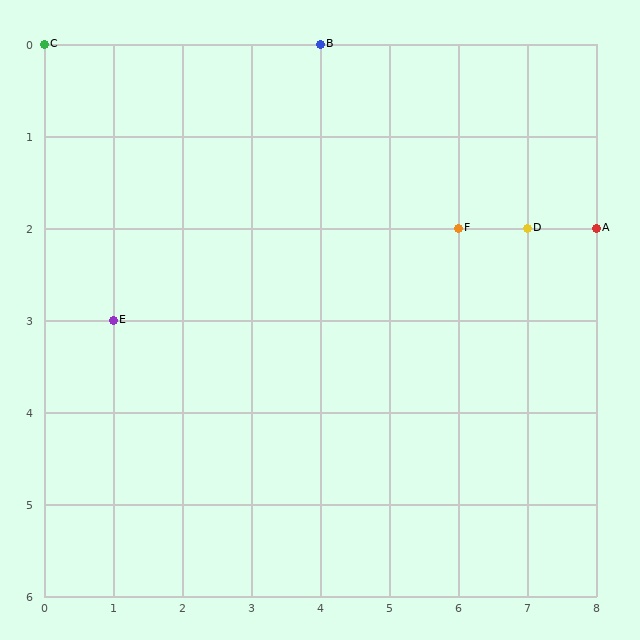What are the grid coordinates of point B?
Point B is at grid coordinates (4, 0).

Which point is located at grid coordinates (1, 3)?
Point E is at (1, 3).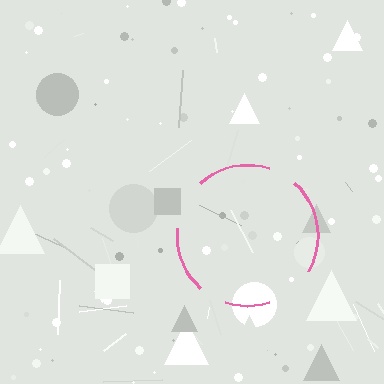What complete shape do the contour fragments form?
The contour fragments form a circle.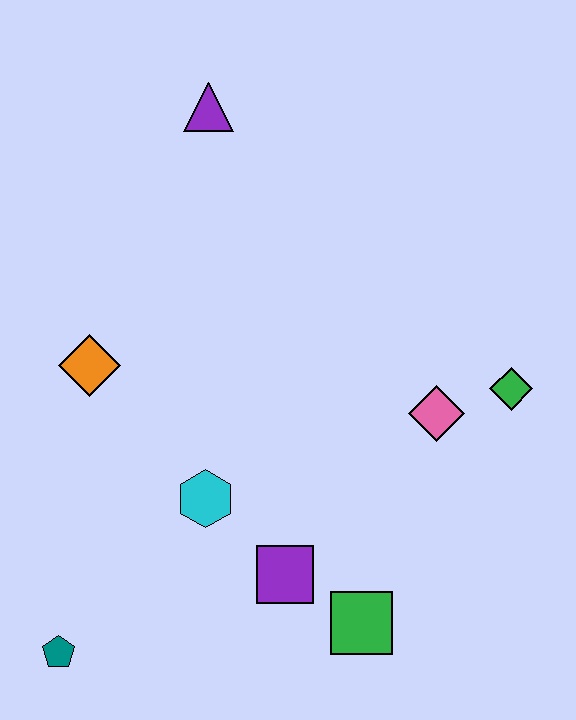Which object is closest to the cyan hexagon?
The purple square is closest to the cyan hexagon.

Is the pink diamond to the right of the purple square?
Yes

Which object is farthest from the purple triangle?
The teal pentagon is farthest from the purple triangle.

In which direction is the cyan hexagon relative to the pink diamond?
The cyan hexagon is to the left of the pink diamond.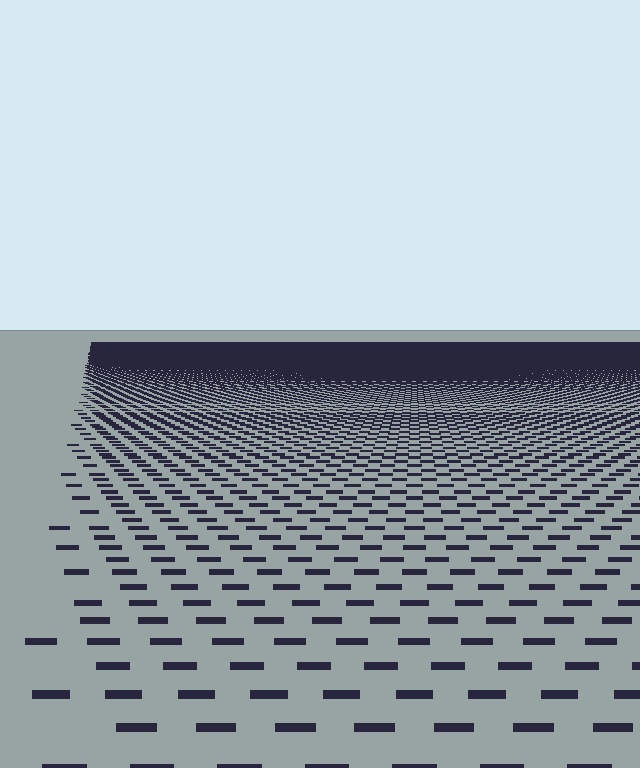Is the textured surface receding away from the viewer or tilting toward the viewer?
The surface is receding away from the viewer. Texture elements get smaller and denser toward the top.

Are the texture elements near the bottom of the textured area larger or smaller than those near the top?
Larger. Near the bottom, elements are closer to the viewer and appear at a bigger on-screen size.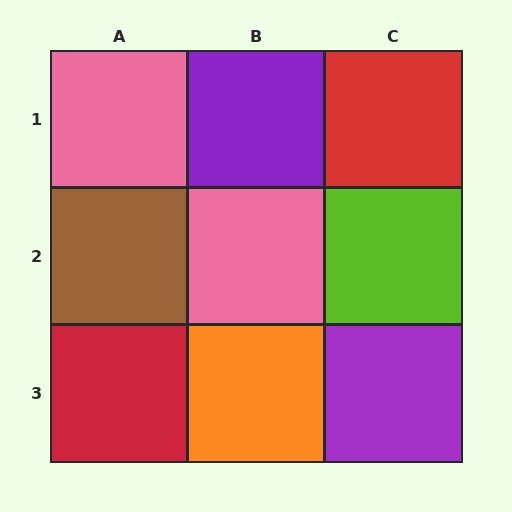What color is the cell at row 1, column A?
Pink.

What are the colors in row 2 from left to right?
Brown, pink, lime.